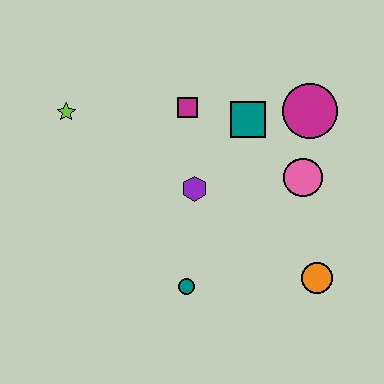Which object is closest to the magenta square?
The teal square is closest to the magenta square.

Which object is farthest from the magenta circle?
The lime star is farthest from the magenta circle.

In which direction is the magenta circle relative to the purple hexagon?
The magenta circle is to the right of the purple hexagon.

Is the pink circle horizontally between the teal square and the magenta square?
No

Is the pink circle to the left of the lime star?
No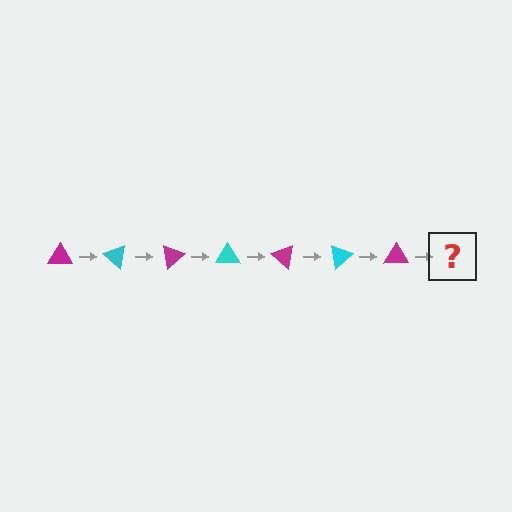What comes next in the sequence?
The next element should be a cyan triangle, rotated 280 degrees from the start.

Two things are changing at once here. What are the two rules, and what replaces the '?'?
The two rules are that it rotates 40 degrees each step and the color cycles through magenta and cyan. The '?' should be a cyan triangle, rotated 280 degrees from the start.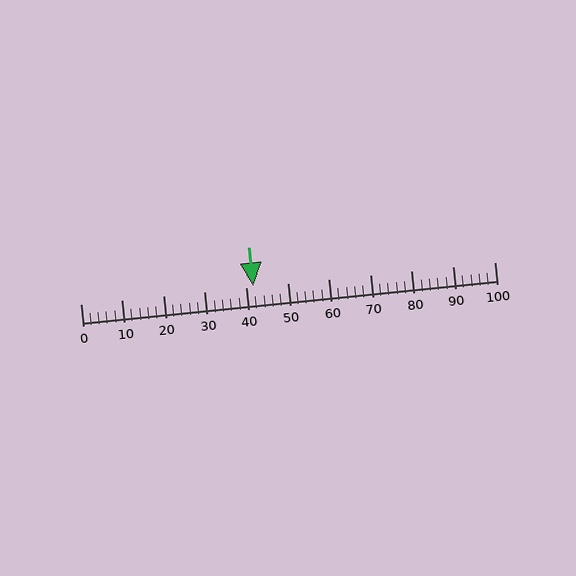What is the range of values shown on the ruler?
The ruler shows values from 0 to 100.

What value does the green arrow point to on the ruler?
The green arrow points to approximately 42.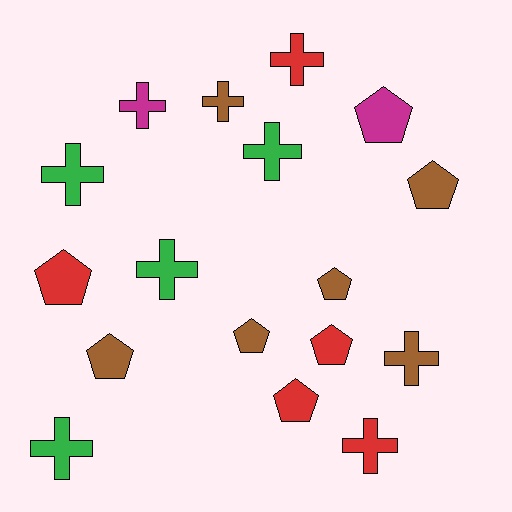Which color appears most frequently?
Brown, with 6 objects.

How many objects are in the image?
There are 17 objects.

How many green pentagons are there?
There are no green pentagons.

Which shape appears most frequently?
Cross, with 9 objects.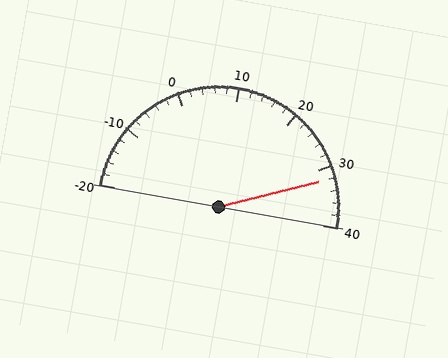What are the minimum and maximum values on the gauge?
The gauge ranges from -20 to 40.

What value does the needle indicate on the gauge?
The needle indicates approximately 32.